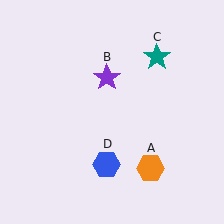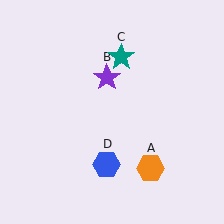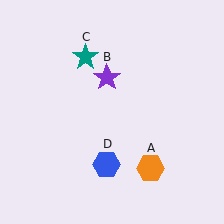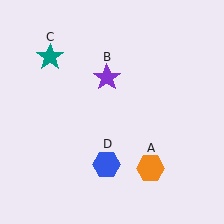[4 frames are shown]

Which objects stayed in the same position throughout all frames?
Orange hexagon (object A) and purple star (object B) and blue hexagon (object D) remained stationary.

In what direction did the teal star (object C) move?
The teal star (object C) moved left.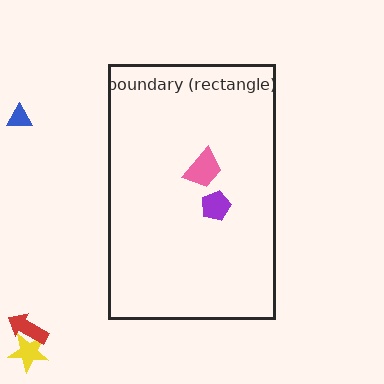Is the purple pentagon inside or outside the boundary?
Inside.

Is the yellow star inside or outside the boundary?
Outside.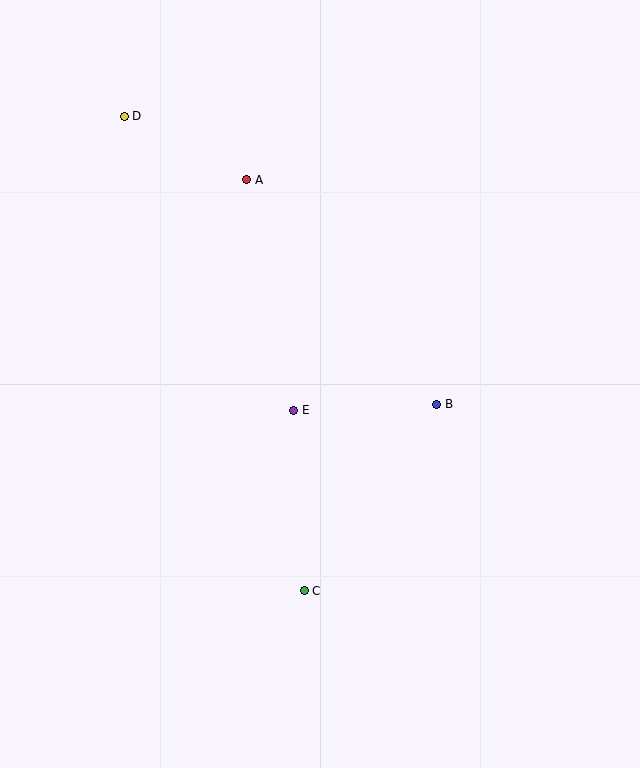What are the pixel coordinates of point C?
Point C is at (304, 591).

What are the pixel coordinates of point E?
Point E is at (294, 410).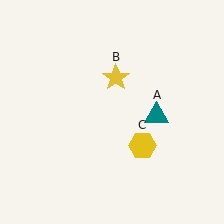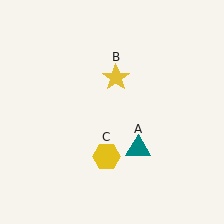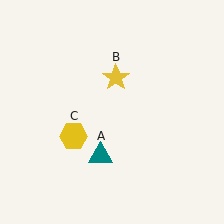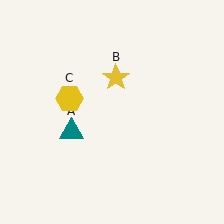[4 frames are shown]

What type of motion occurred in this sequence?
The teal triangle (object A), yellow hexagon (object C) rotated clockwise around the center of the scene.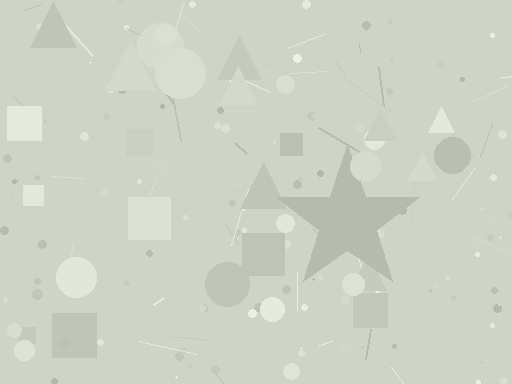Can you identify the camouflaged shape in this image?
The camouflaged shape is a star.